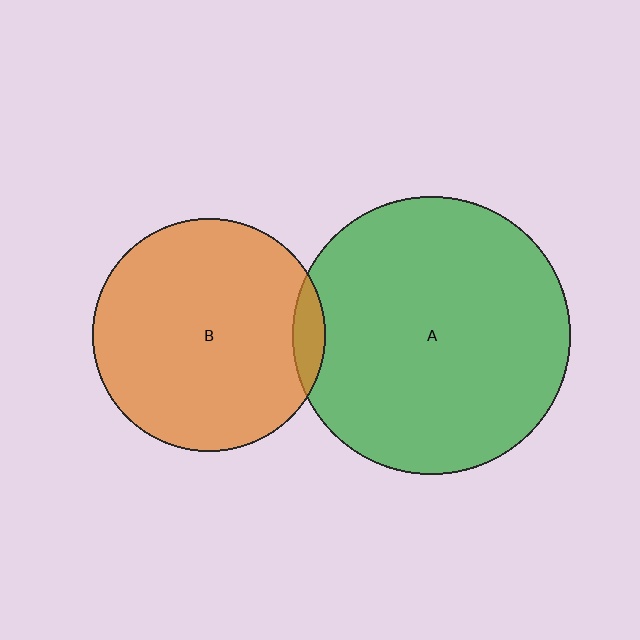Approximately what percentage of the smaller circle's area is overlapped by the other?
Approximately 5%.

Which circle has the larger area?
Circle A (green).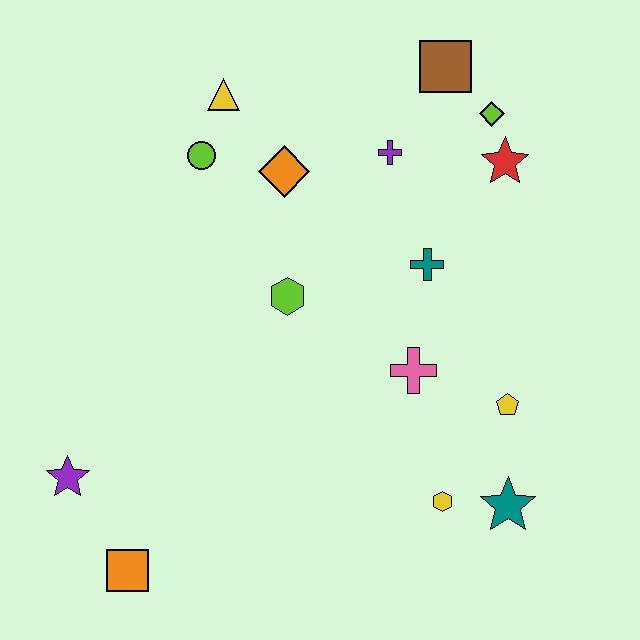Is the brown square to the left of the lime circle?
No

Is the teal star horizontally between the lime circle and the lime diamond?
No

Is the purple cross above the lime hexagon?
Yes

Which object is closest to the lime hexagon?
The orange diamond is closest to the lime hexagon.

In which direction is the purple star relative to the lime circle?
The purple star is below the lime circle.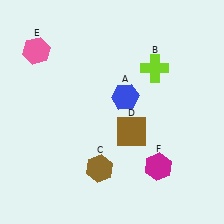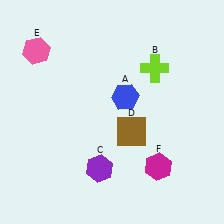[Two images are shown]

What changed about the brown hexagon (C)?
In Image 1, C is brown. In Image 2, it changed to purple.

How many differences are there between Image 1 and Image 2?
There is 1 difference between the two images.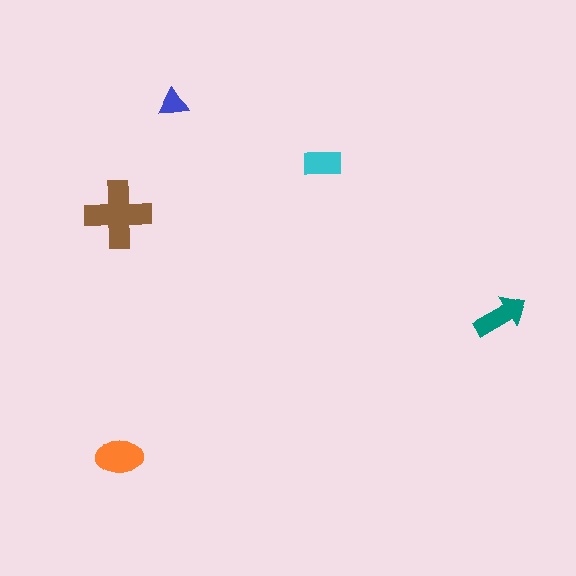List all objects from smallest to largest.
The blue triangle, the cyan rectangle, the teal arrow, the orange ellipse, the brown cross.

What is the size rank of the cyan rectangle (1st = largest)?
4th.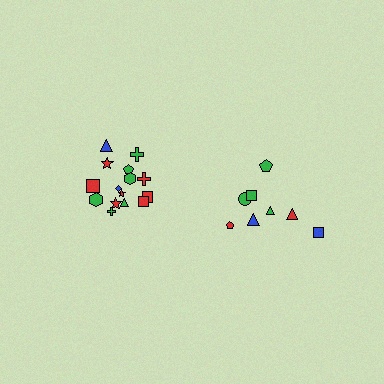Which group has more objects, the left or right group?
The left group.